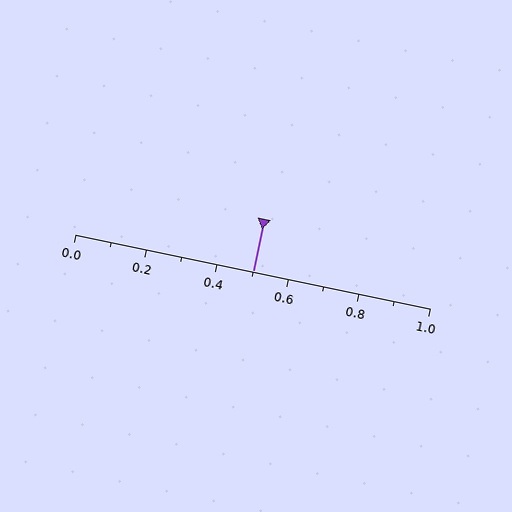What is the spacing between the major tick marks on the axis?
The major ticks are spaced 0.2 apart.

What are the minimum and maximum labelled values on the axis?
The axis runs from 0.0 to 1.0.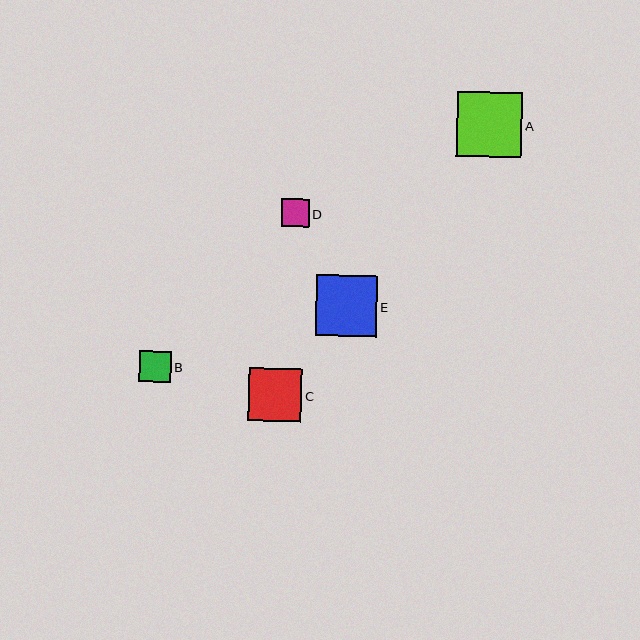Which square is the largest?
Square A is the largest with a size of approximately 65 pixels.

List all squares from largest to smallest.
From largest to smallest: A, E, C, B, D.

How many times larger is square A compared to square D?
Square A is approximately 2.3 times the size of square D.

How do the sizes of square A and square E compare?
Square A and square E are approximately the same size.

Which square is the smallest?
Square D is the smallest with a size of approximately 28 pixels.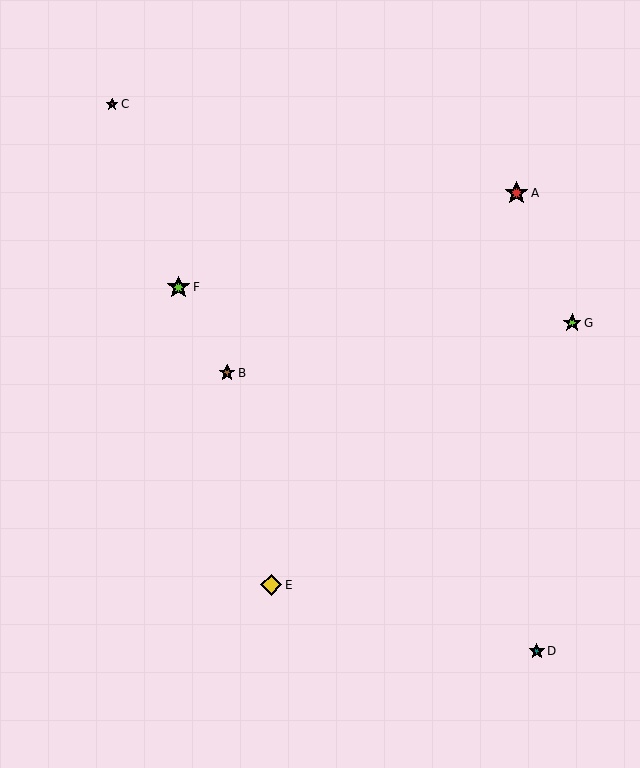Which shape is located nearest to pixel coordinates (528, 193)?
The red star (labeled A) at (516, 193) is nearest to that location.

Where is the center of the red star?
The center of the red star is at (516, 193).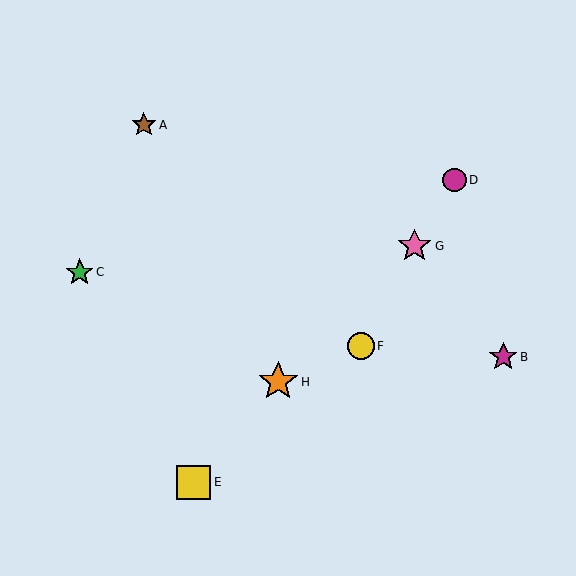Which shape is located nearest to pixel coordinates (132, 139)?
The brown star (labeled A) at (144, 125) is nearest to that location.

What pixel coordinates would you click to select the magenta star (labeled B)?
Click at (503, 357) to select the magenta star B.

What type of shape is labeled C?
Shape C is a green star.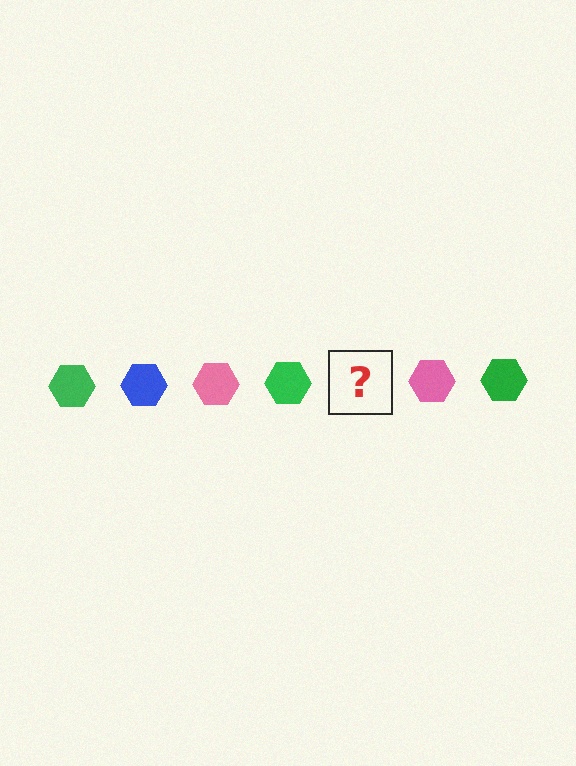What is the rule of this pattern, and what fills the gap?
The rule is that the pattern cycles through green, blue, pink hexagons. The gap should be filled with a blue hexagon.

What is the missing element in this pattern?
The missing element is a blue hexagon.